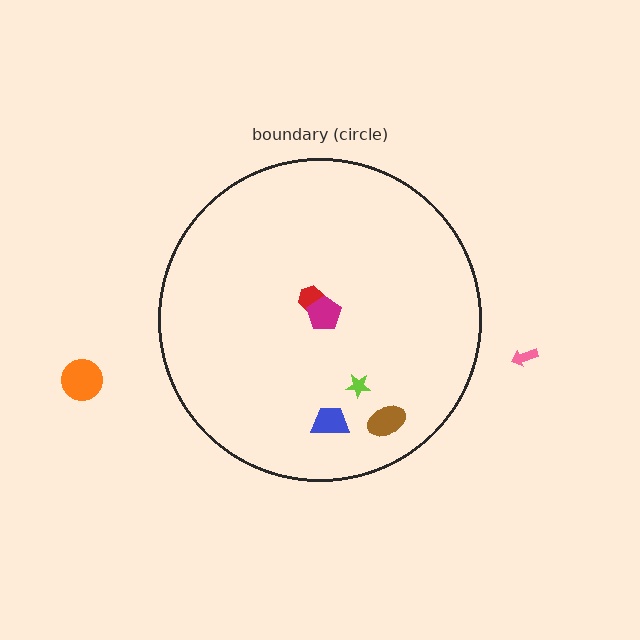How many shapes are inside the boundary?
5 inside, 2 outside.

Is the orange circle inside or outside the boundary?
Outside.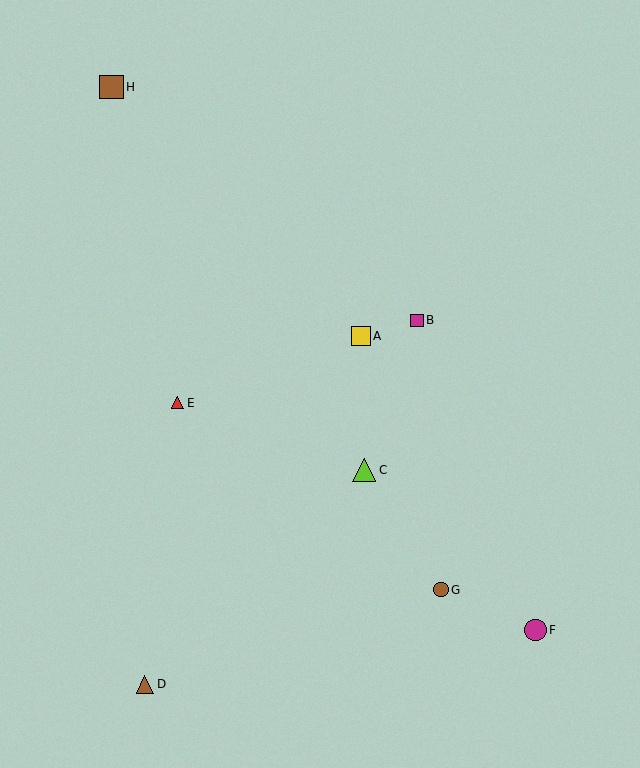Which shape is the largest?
The brown square (labeled H) is the largest.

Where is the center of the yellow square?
The center of the yellow square is at (361, 336).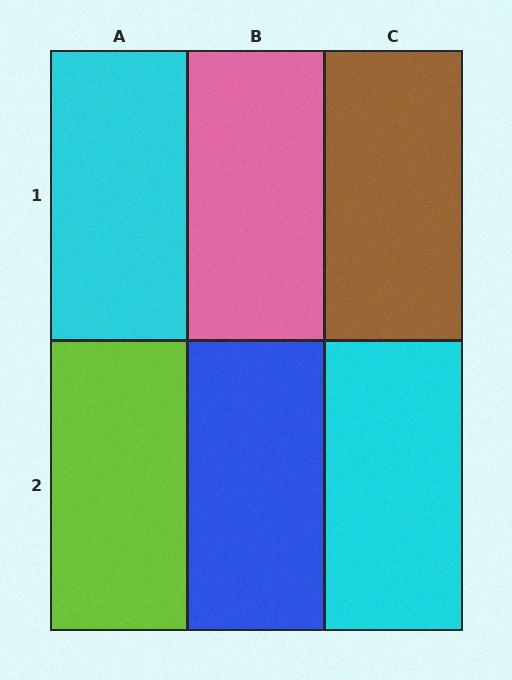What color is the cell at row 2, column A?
Lime.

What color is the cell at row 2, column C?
Cyan.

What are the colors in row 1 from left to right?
Cyan, pink, brown.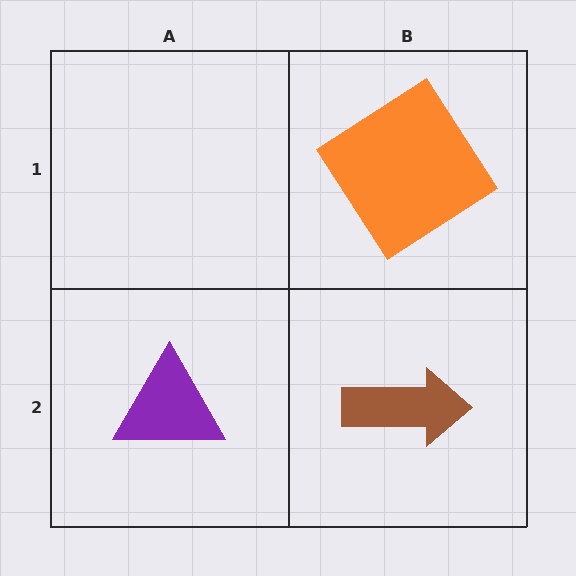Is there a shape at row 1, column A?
No, that cell is empty.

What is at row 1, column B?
An orange diamond.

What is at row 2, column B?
A brown arrow.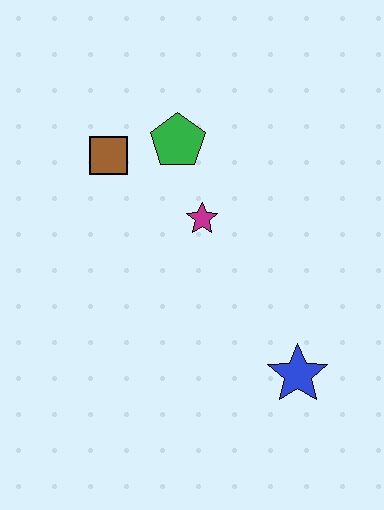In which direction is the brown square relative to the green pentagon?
The brown square is to the left of the green pentagon.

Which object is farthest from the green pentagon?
The blue star is farthest from the green pentagon.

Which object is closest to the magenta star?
The green pentagon is closest to the magenta star.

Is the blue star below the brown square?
Yes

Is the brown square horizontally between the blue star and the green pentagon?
No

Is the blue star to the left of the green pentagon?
No